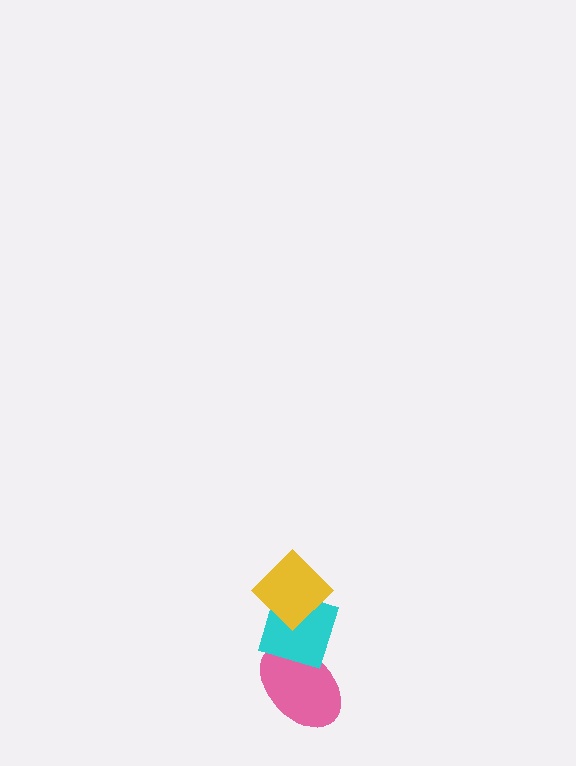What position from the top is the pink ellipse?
The pink ellipse is 3rd from the top.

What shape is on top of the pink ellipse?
The cyan diamond is on top of the pink ellipse.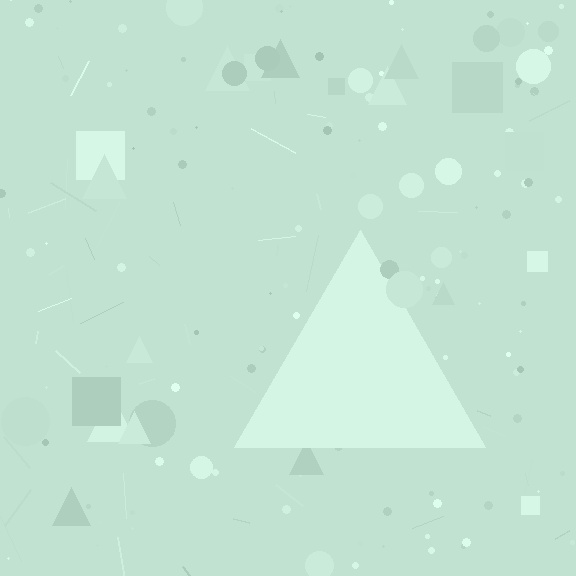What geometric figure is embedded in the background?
A triangle is embedded in the background.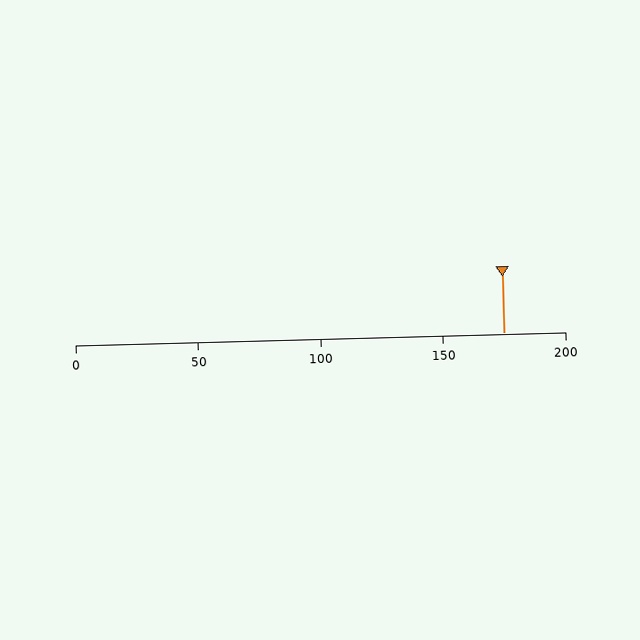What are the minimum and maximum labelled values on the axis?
The axis runs from 0 to 200.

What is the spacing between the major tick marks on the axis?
The major ticks are spaced 50 apart.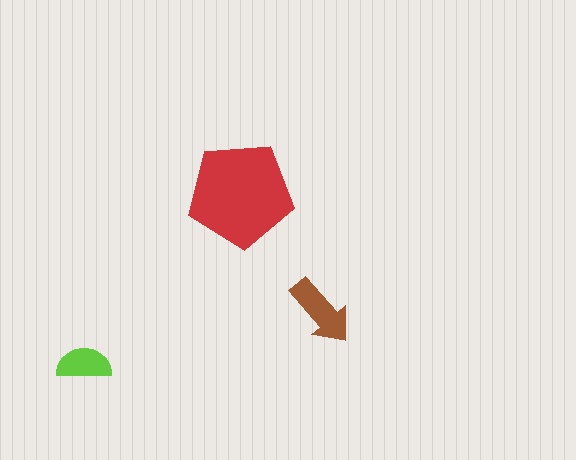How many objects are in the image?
There are 3 objects in the image.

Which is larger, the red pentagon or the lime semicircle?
The red pentagon.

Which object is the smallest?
The lime semicircle.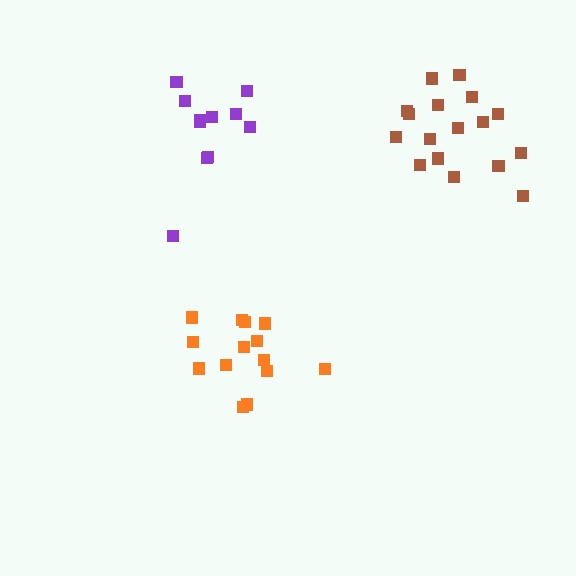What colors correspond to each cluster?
The clusters are colored: orange, purple, brown.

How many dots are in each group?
Group 1: 14 dots, Group 2: 11 dots, Group 3: 17 dots (42 total).